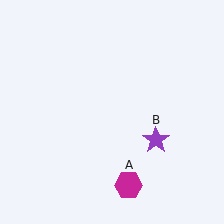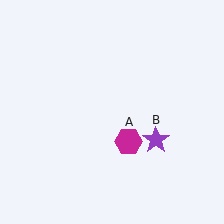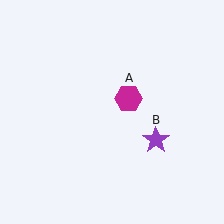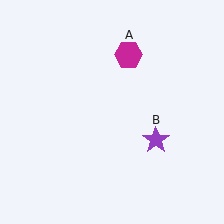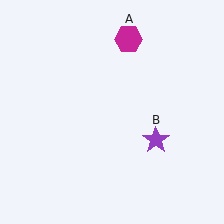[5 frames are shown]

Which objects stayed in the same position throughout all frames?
Purple star (object B) remained stationary.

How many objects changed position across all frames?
1 object changed position: magenta hexagon (object A).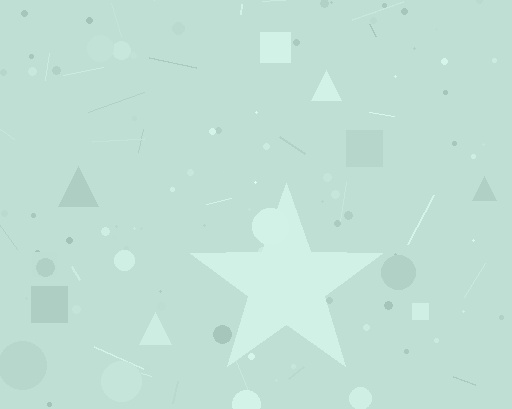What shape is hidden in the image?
A star is hidden in the image.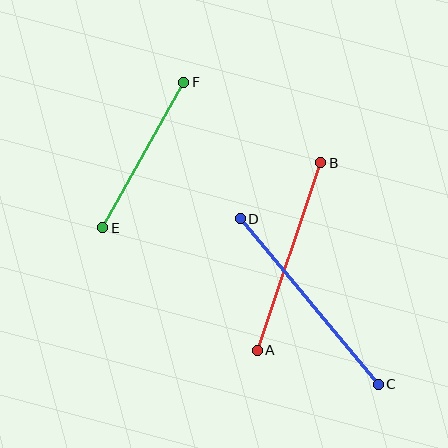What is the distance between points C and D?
The distance is approximately 215 pixels.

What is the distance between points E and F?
The distance is approximately 167 pixels.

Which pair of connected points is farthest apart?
Points C and D are farthest apart.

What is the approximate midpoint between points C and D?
The midpoint is at approximately (309, 301) pixels.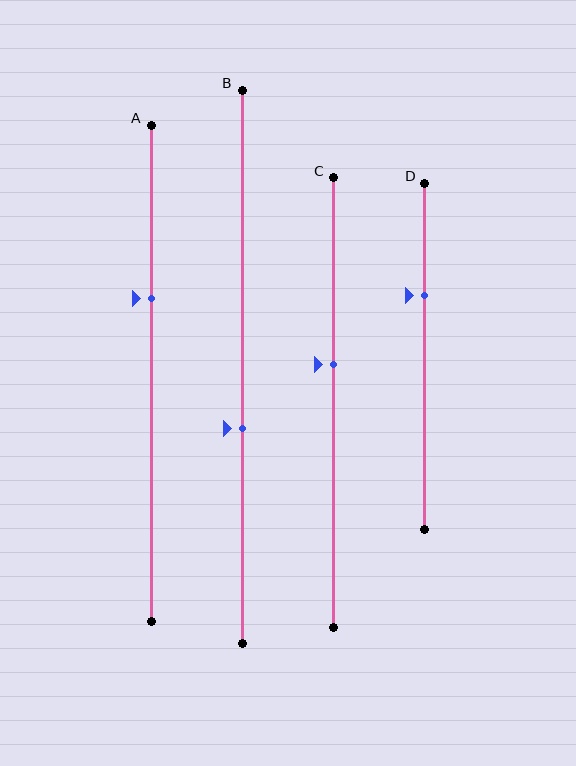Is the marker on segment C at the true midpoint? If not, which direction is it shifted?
No, the marker on segment C is shifted upward by about 9% of the segment length.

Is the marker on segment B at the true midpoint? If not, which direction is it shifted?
No, the marker on segment B is shifted downward by about 11% of the segment length.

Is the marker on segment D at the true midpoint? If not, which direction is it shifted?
No, the marker on segment D is shifted upward by about 18% of the segment length.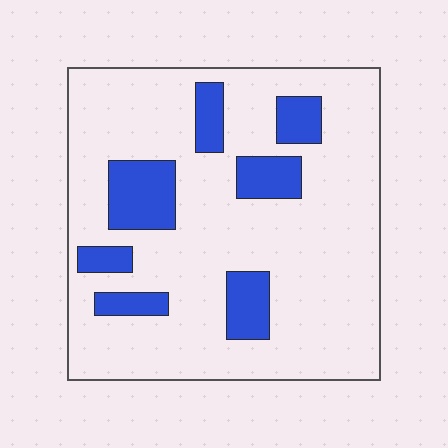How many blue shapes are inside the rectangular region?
7.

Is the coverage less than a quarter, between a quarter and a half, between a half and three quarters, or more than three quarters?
Less than a quarter.